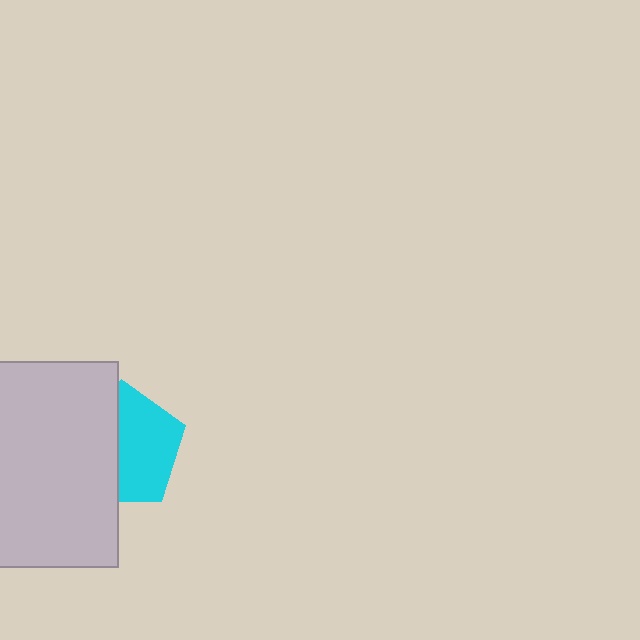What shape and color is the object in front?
The object in front is a light gray rectangle.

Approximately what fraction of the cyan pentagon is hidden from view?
Roughly 48% of the cyan pentagon is hidden behind the light gray rectangle.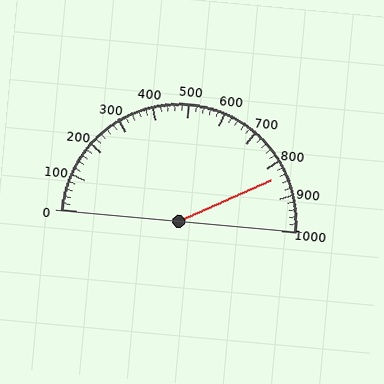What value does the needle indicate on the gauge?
The needle indicates approximately 840.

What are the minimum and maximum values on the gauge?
The gauge ranges from 0 to 1000.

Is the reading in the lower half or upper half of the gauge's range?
The reading is in the upper half of the range (0 to 1000).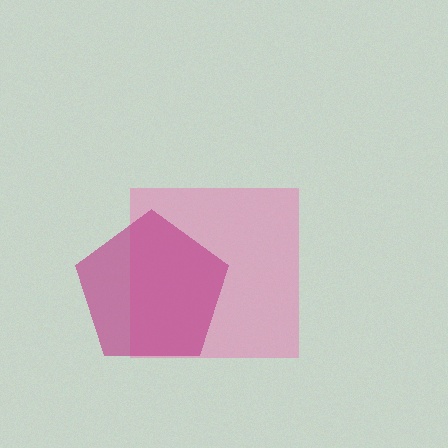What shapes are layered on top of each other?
The layered shapes are: a pink square, a magenta pentagon.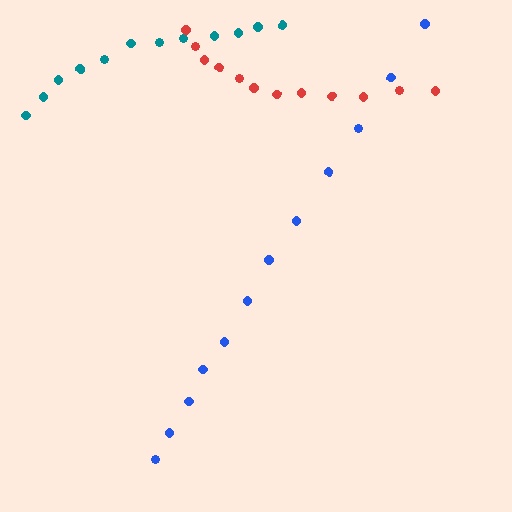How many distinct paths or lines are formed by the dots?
There are 3 distinct paths.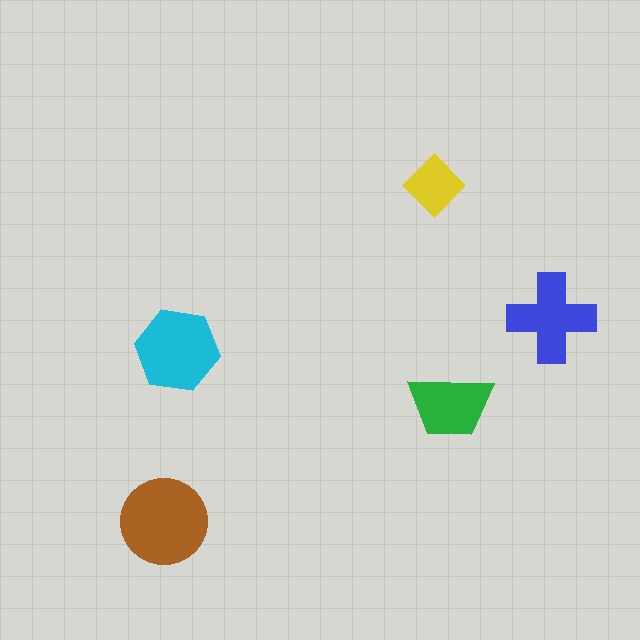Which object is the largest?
The brown circle.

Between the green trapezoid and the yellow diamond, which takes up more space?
The green trapezoid.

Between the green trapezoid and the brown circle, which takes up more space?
The brown circle.